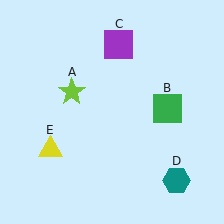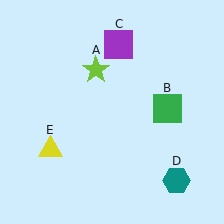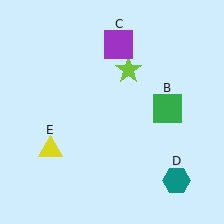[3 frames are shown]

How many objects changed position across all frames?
1 object changed position: lime star (object A).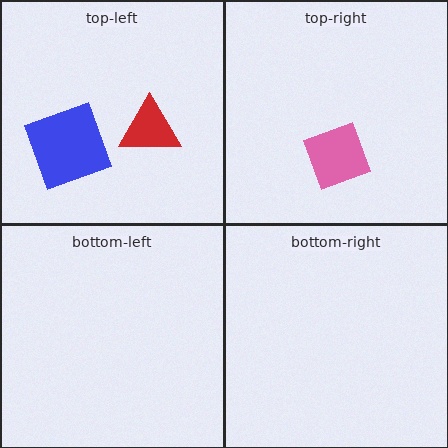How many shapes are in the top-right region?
1.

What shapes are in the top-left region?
The red triangle, the blue square.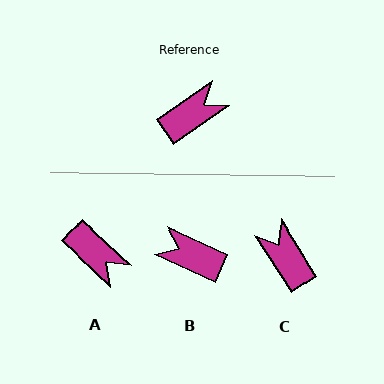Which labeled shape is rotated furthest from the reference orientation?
B, about 121 degrees away.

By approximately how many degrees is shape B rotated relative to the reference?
Approximately 121 degrees counter-clockwise.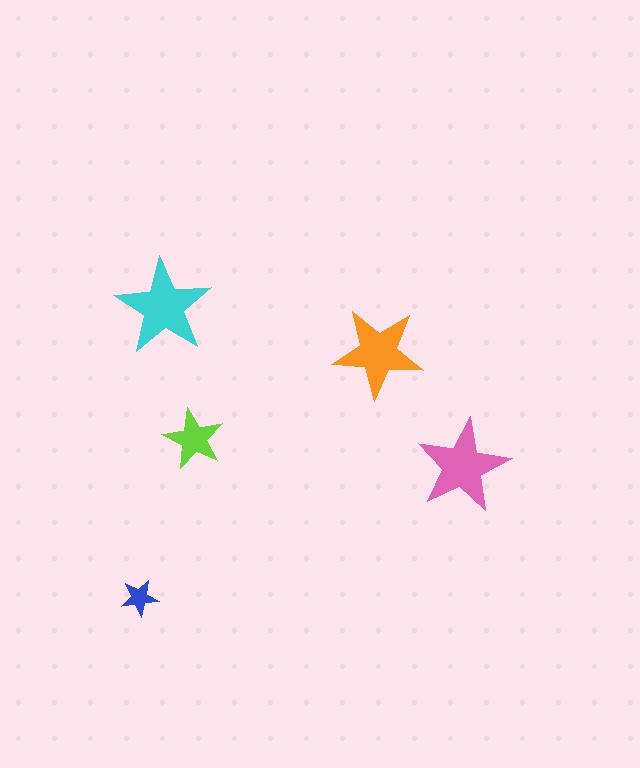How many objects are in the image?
There are 5 objects in the image.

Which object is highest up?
The cyan star is topmost.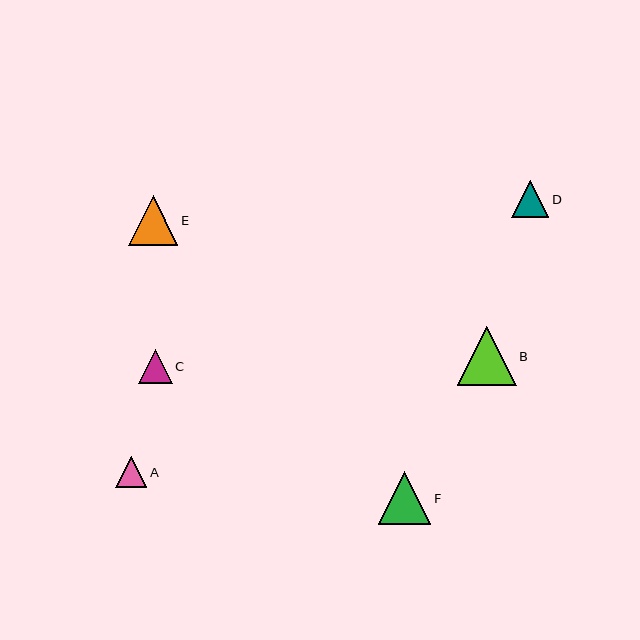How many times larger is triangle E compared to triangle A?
Triangle E is approximately 1.6 times the size of triangle A.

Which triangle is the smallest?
Triangle A is the smallest with a size of approximately 31 pixels.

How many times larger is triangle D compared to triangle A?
Triangle D is approximately 1.2 times the size of triangle A.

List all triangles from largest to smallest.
From largest to smallest: B, F, E, D, C, A.